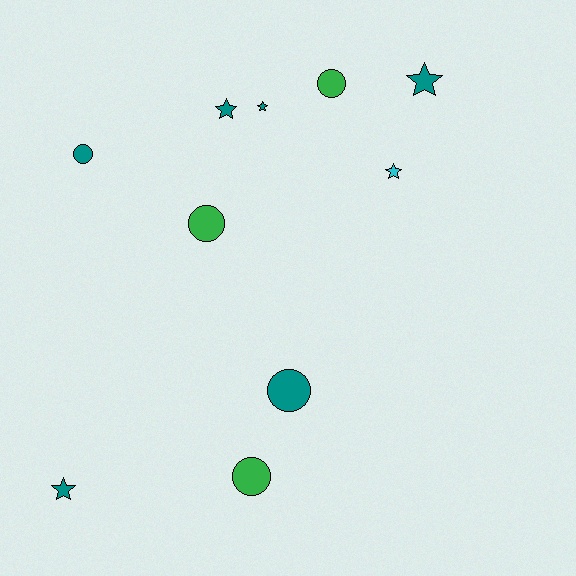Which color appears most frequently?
Teal, with 6 objects.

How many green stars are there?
There are no green stars.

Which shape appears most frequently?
Circle, with 5 objects.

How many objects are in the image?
There are 10 objects.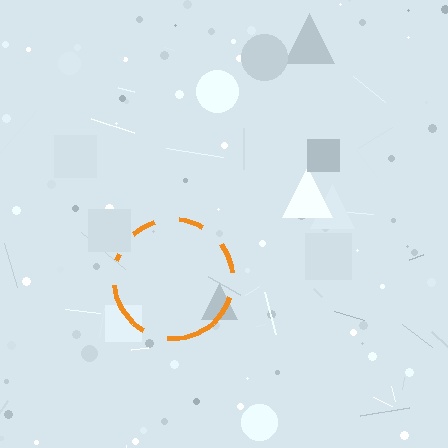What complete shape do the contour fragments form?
The contour fragments form a circle.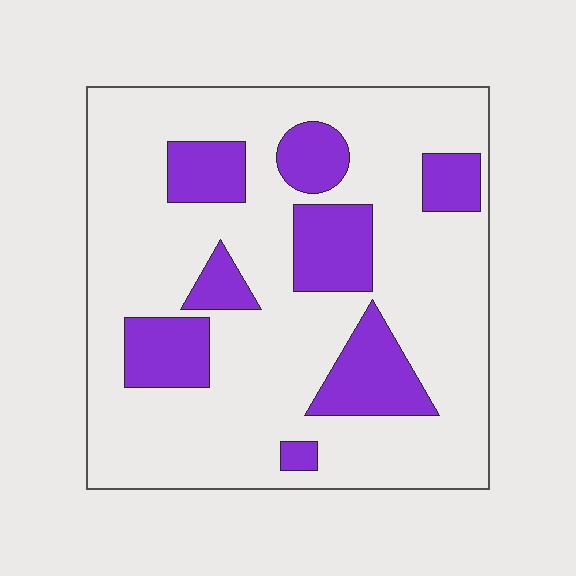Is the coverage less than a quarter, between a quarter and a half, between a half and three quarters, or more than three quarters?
Less than a quarter.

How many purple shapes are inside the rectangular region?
8.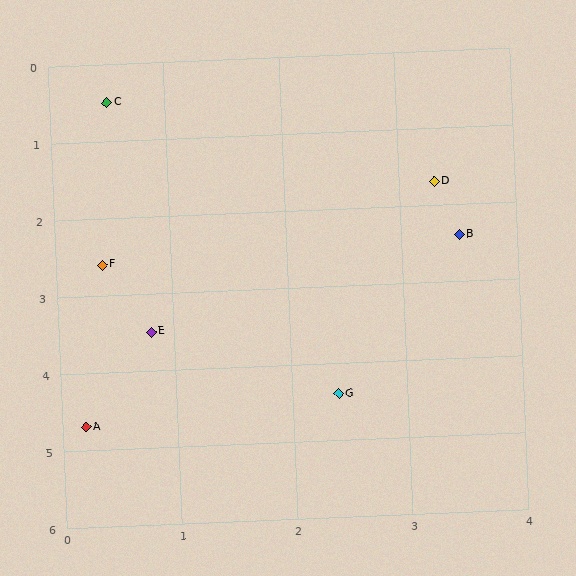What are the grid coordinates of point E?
Point E is at approximately (0.8, 3.5).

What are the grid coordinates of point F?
Point F is at approximately (0.4, 2.6).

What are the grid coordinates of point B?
Point B is at approximately (3.5, 2.4).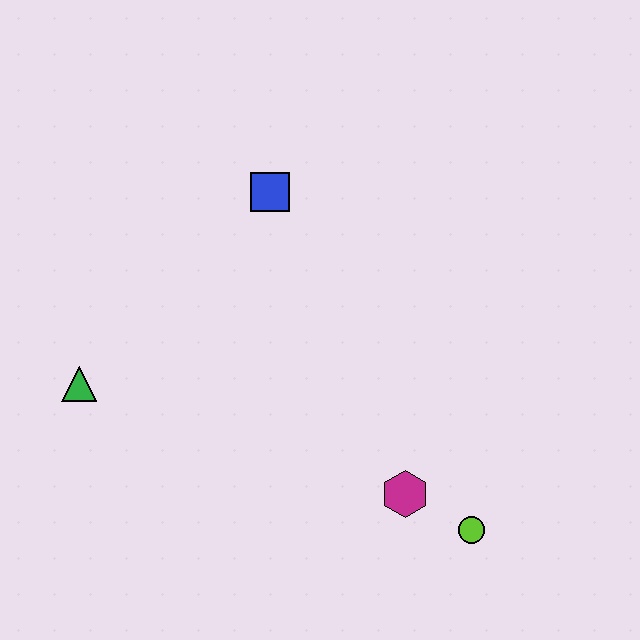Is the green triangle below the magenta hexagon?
No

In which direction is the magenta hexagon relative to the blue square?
The magenta hexagon is below the blue square.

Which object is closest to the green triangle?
The blue square is closest to the green triangle.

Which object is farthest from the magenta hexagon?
The green triangle is farthest from the magenta hexagon.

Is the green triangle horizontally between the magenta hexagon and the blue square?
No